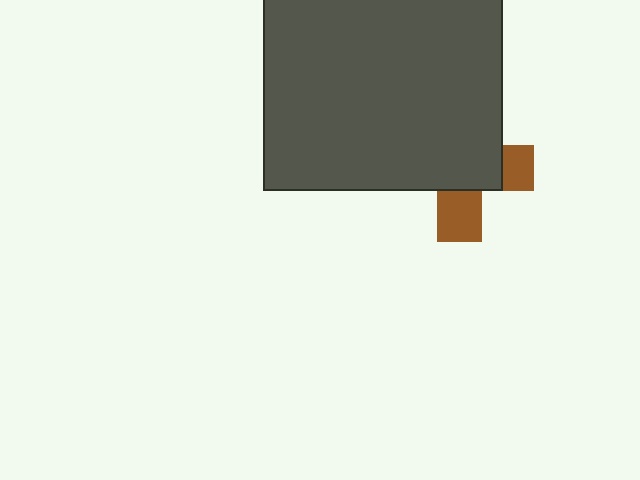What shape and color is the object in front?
The object in front is a dark gray square.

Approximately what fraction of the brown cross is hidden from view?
Roughly 68% of the brown cross is hidden behind the dark gray square.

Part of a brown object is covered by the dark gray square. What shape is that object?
It is a cross.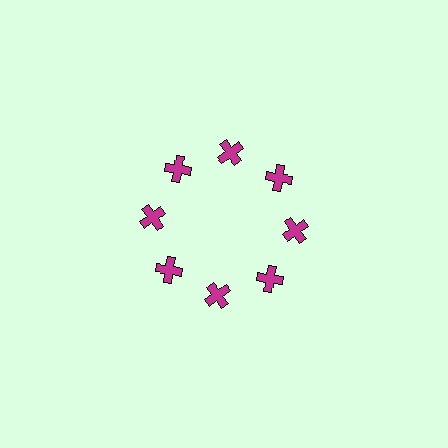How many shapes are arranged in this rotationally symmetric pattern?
There are 8 shapes, arranged in 8 groups of 1.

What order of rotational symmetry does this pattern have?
This pattern has 8-fold rotational symmetry.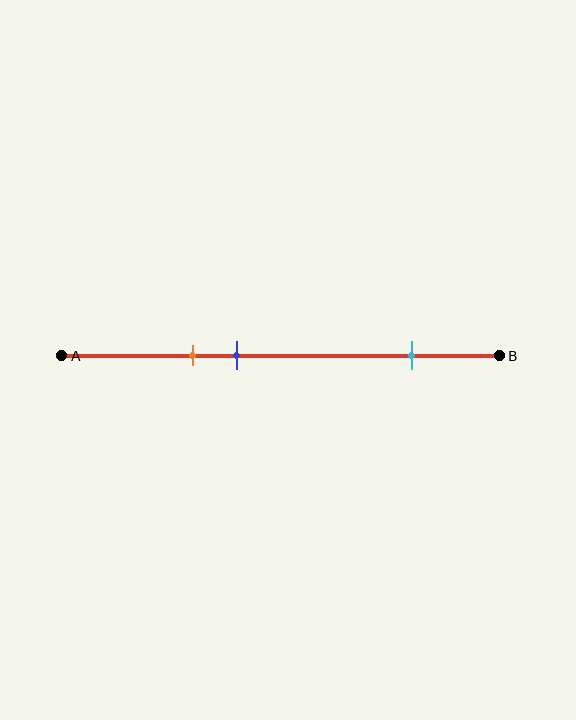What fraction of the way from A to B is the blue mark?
The blue mark is approximately 40% (0.4) of the way from A to B.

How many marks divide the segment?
There are 3 marks dividing the segment.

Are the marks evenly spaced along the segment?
No, the marks are not evenly spaced.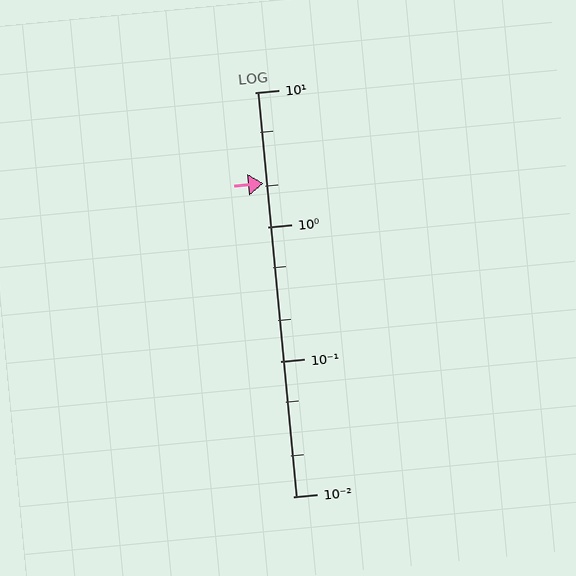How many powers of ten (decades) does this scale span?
The scale spans 3 decades, from 0.01 to 10.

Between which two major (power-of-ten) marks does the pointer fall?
The pointer is between 1 and 10.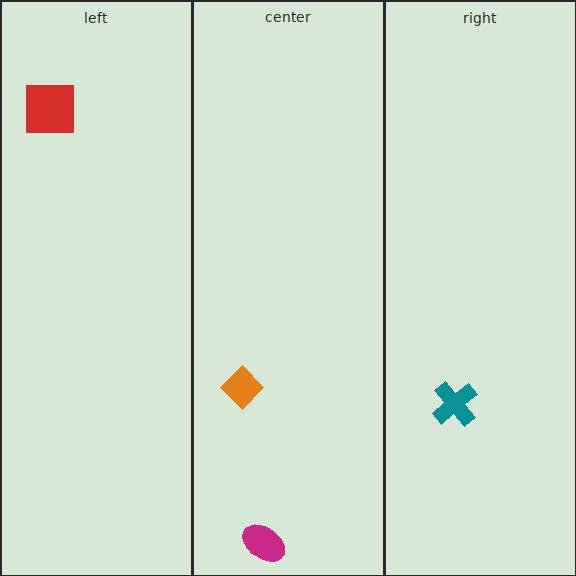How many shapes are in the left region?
1.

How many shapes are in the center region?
2.